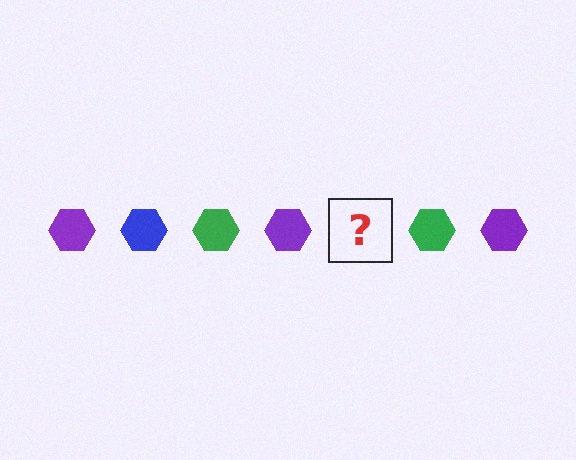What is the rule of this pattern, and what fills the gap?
The rule is that the pattern cycles through purple, blue, green hexagons. The gap should be filled with a blue hexagon.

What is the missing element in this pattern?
The missing element is a blue hexagon.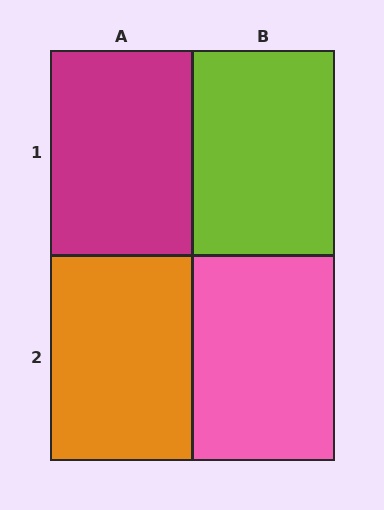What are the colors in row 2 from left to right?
Orange, pink.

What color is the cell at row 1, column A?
Magenta.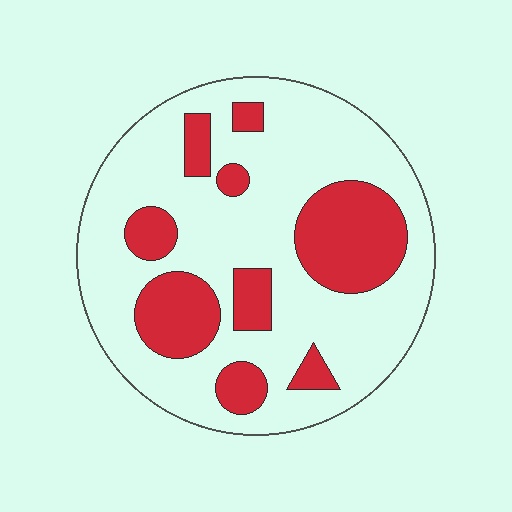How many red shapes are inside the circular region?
9.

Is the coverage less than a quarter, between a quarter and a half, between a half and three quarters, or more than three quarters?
Between a quarter and a half.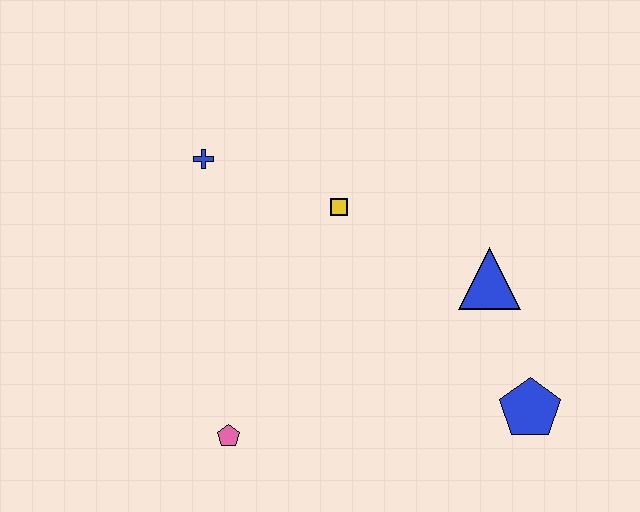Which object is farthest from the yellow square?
The blue pentagon is farthest from the yellow square.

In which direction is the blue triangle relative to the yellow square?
The blue triangle is to the right of the yellow square.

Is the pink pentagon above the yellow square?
No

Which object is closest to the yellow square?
The blue cross is closest to the yellow square.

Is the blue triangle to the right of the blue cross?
Yes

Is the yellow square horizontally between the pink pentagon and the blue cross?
No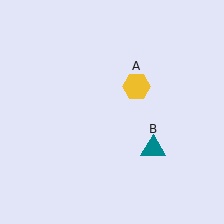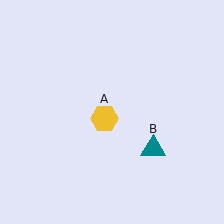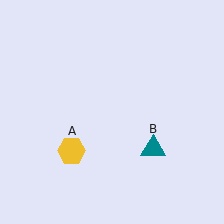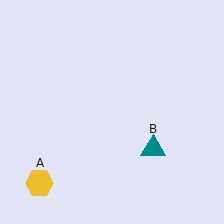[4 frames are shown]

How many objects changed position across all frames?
1 object changed position: yellow hexagon (object A).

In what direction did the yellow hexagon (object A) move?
The yellow hexagon (object A) moved down and to the left.